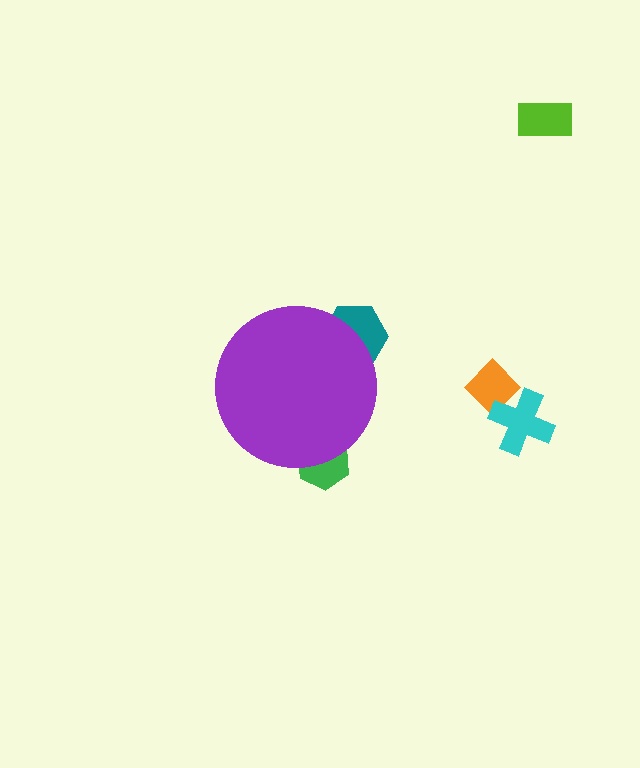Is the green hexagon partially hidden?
Yes, the green hexagon is partially hidden behind the purple circle.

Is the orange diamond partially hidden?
No, the orange diamond is fully visible.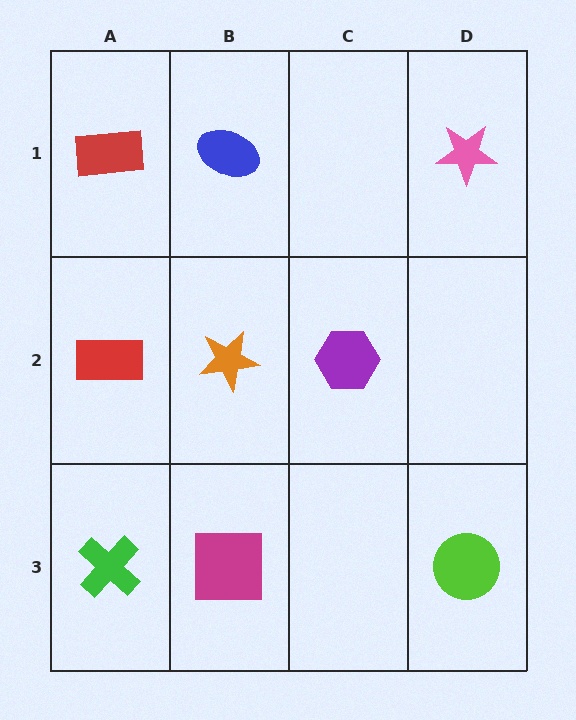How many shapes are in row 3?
3 shapes.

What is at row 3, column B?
A magenta square.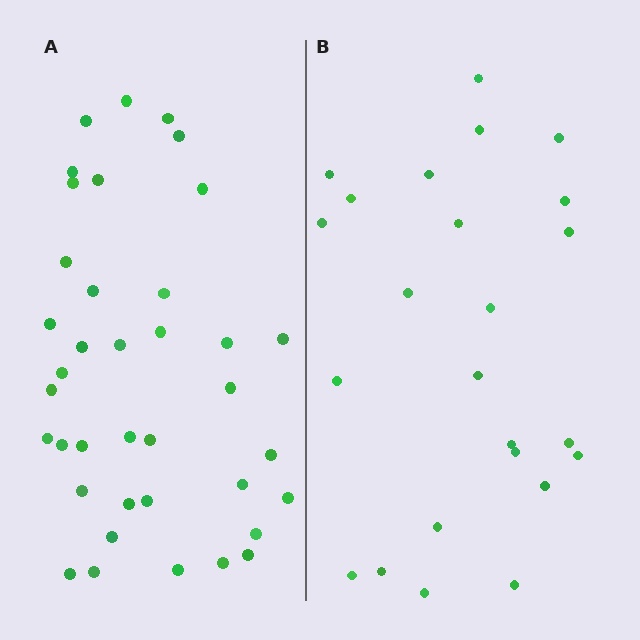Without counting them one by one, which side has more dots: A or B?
Region A (the left region) has more dots.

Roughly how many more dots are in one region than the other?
Region A has approximately 15 more dots than region B.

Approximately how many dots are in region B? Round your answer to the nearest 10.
About 20 dots. (The exact count is 24, which rounds to 20.)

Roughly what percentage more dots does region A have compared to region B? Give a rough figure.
About 60% more.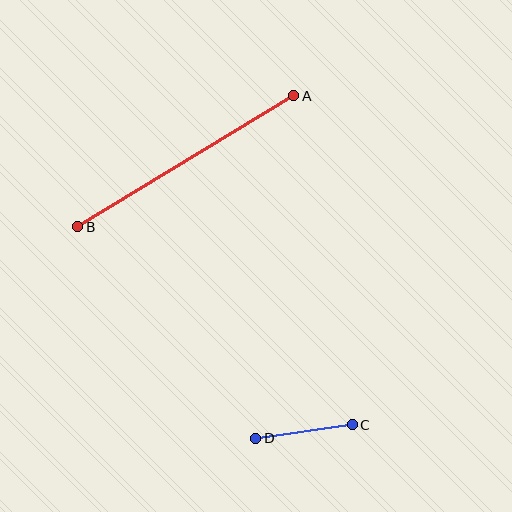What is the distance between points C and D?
The distance is approximately 97 pixels.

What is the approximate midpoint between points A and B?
The midpoint is at approximately (186, 161) pixels.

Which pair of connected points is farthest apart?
Points A and B are farthest apart.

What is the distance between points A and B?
The distance is approximately 253 pixels.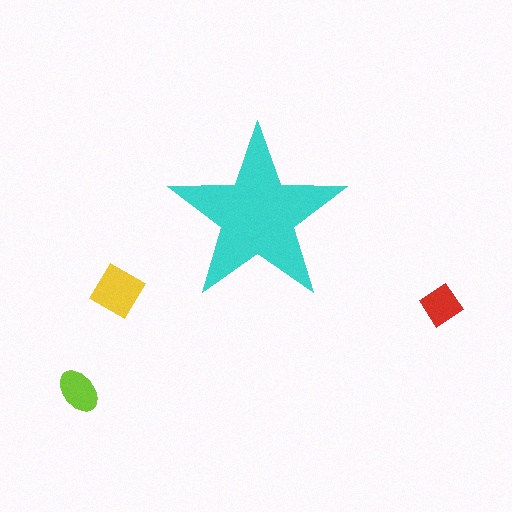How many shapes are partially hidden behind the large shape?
0 shapes are partially hidden.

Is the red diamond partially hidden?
No, the red diamond is fully visible.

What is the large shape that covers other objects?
A cyan star.